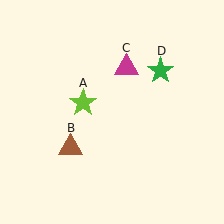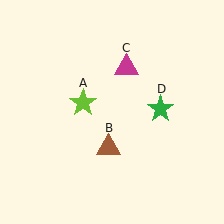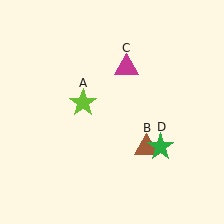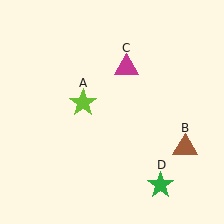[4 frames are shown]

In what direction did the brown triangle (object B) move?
The brown triangle (object B) moved right.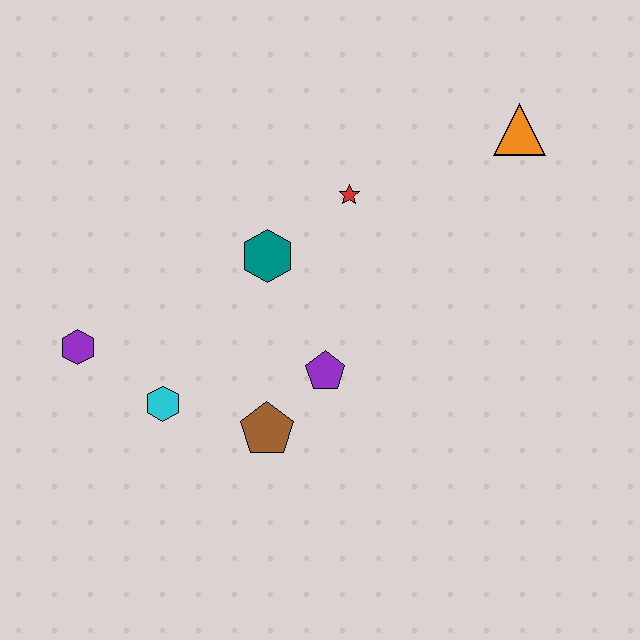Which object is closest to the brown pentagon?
The purple pentagon is closest to the brown pentagon.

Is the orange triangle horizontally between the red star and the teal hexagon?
No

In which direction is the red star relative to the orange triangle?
The red star is to the left of the orange triangle.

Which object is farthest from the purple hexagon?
The orange triangle is farthest from the purple hexagon.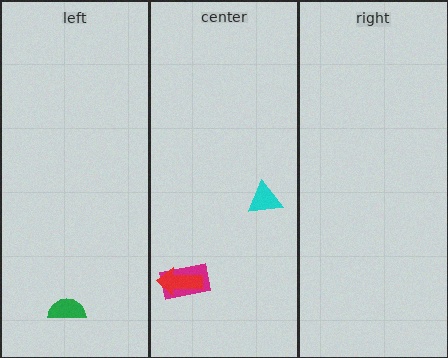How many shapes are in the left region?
1.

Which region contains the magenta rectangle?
The center region.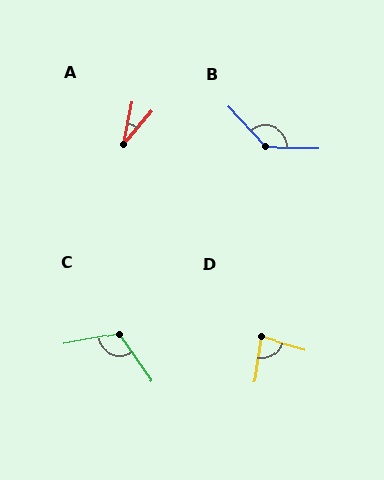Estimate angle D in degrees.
Approximately 83 degrees.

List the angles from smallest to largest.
A (29°), D (83°), C (114°), B (134°).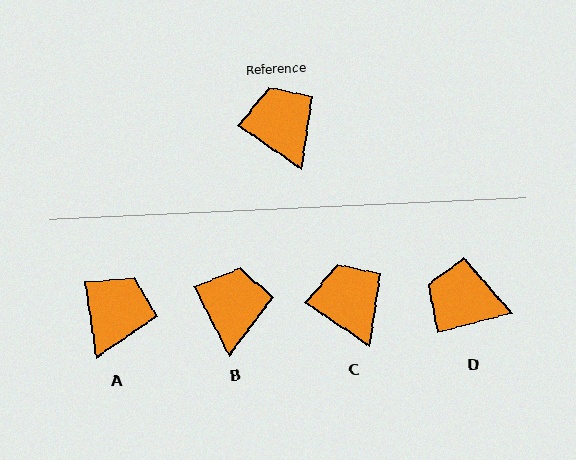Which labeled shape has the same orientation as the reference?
C.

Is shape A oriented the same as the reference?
No, it is off by about 47 degrees.